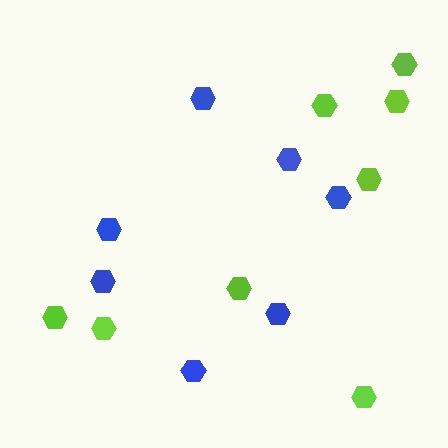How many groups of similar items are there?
There are 2 groups: one group of lime hexagons (8) and one group of blue hexagons (7).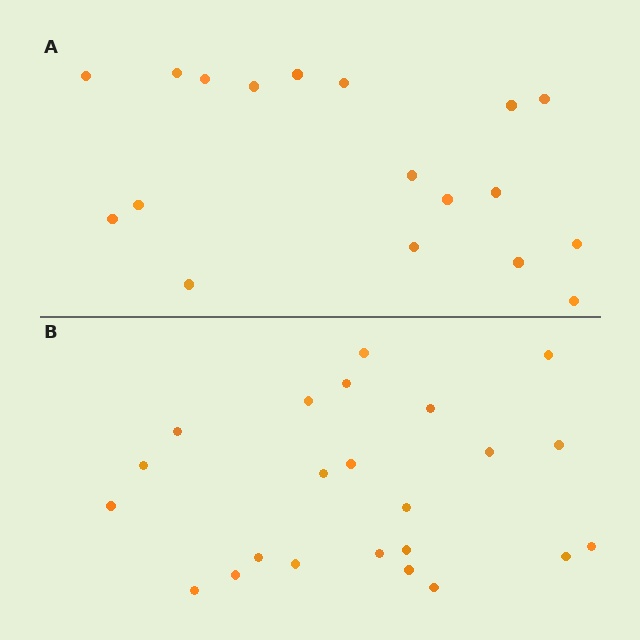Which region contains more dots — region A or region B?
Region B (the bottom region) has more dots.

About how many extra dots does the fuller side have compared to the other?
Region B has about 5 more dots than region A.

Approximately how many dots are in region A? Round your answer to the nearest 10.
About 20 dots. (The exact count is 18, which rounds to 20.)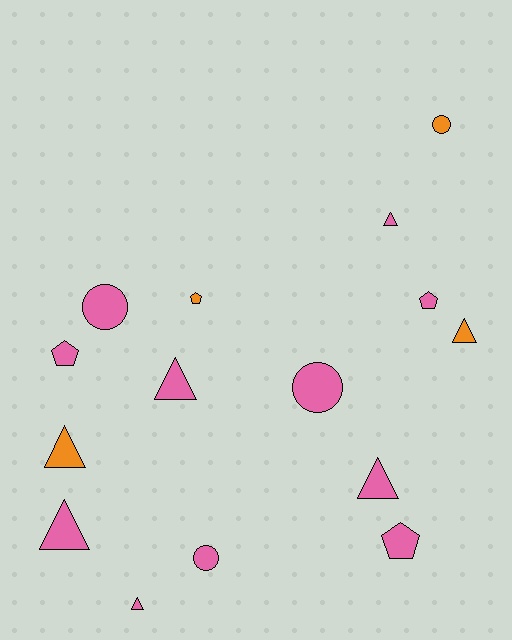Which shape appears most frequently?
Triangle, with 7 objects.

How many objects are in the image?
There are 15 objects.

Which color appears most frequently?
Pink, with 11 objects.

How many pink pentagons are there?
There are 3 pink pentagons.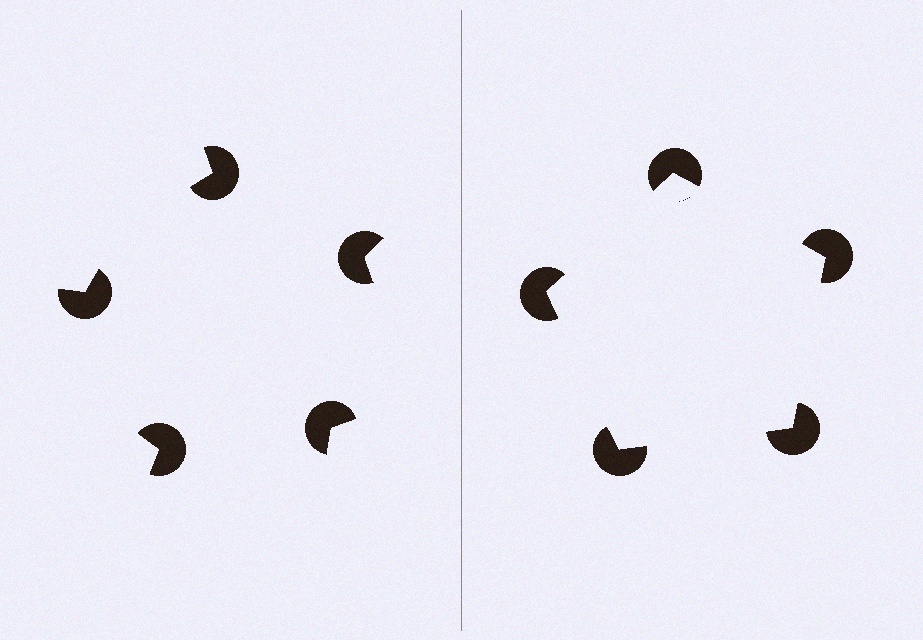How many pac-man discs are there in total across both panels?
10 — 5 on each side.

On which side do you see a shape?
An illusory pentagon appears on the right side. On the left side the wedge cuts are rotated, so no coherent shape forms.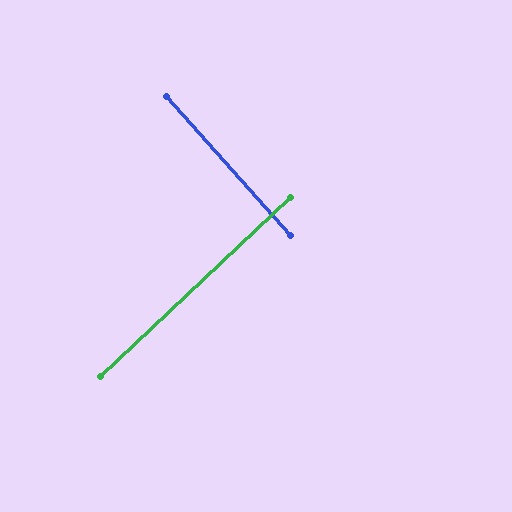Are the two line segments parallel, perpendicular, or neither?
Perpendicular — they meet at approximately 88°.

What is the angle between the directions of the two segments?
Approximately 88 degrees.